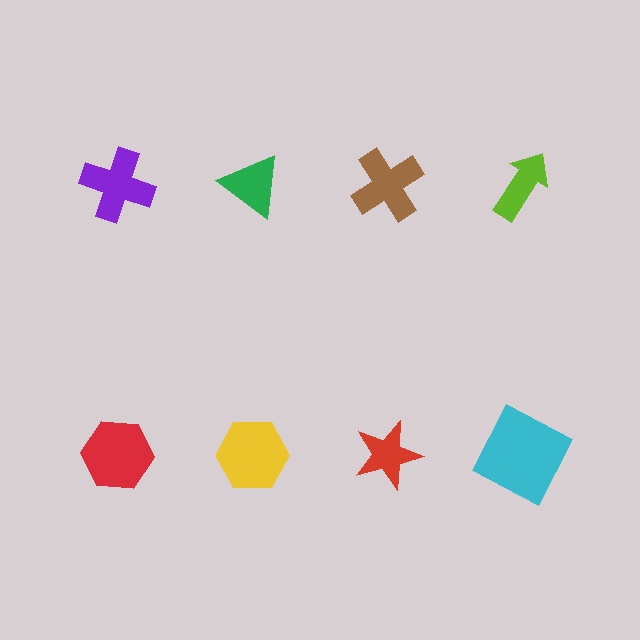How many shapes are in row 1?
4 shapes.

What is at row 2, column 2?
A yellow hexagon.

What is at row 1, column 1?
A purple cross.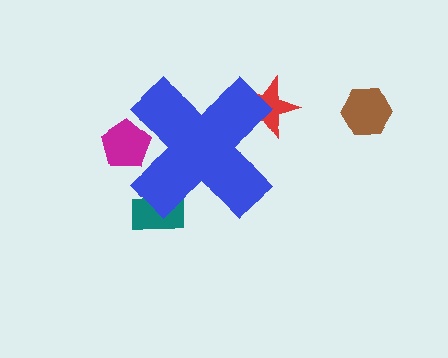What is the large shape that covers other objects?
A blue cross.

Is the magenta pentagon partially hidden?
Yes, the magenta pentagon is partially hidden behind the blue cross.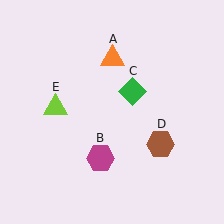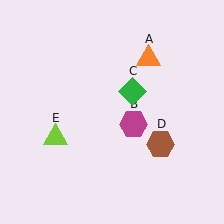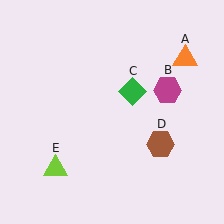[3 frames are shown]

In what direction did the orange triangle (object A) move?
The orange triangle (object A) moved right.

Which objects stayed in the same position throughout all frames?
Green diamond (object C) and brown hexagon (object D) remained stationary.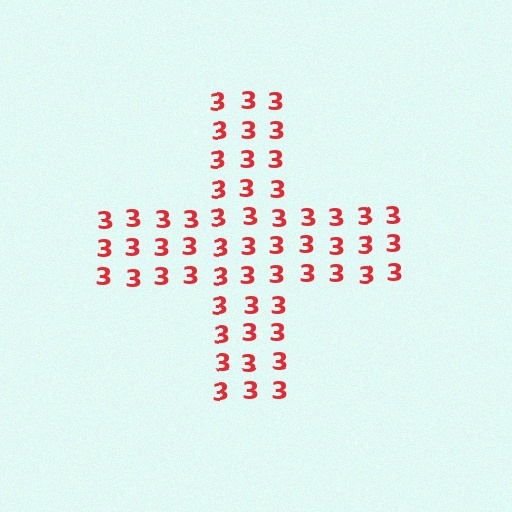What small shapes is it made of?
It is made of small digit 3's.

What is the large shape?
The large shape is a cross.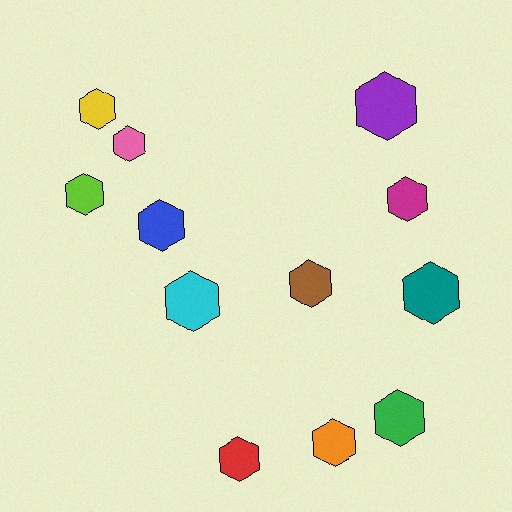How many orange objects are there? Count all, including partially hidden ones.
There is 1 orange object.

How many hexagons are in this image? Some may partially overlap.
There are 12 hexagons.